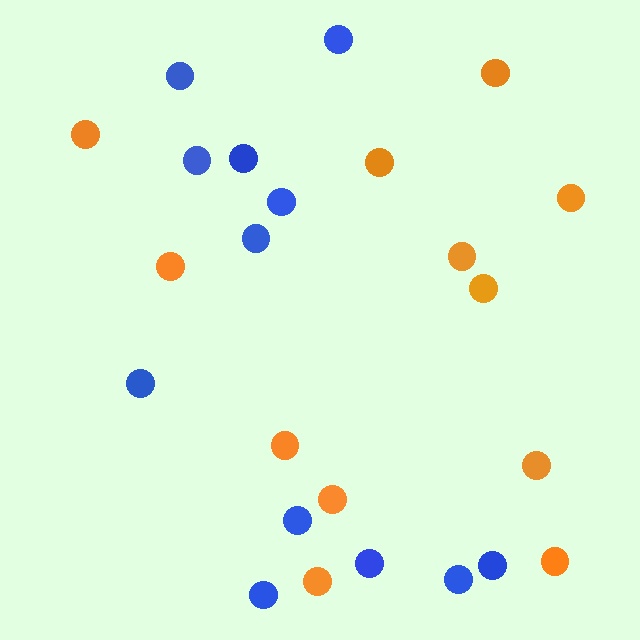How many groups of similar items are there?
There are 2 groups: one group of blue circles (12) and one group of orange circles (12).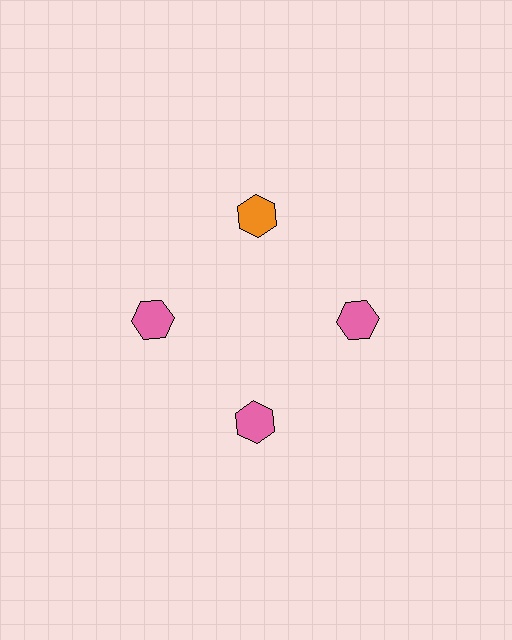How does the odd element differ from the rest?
It has a different color: orange instead of pink.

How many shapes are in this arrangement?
There are 4 shapes arranged in a ring pattern.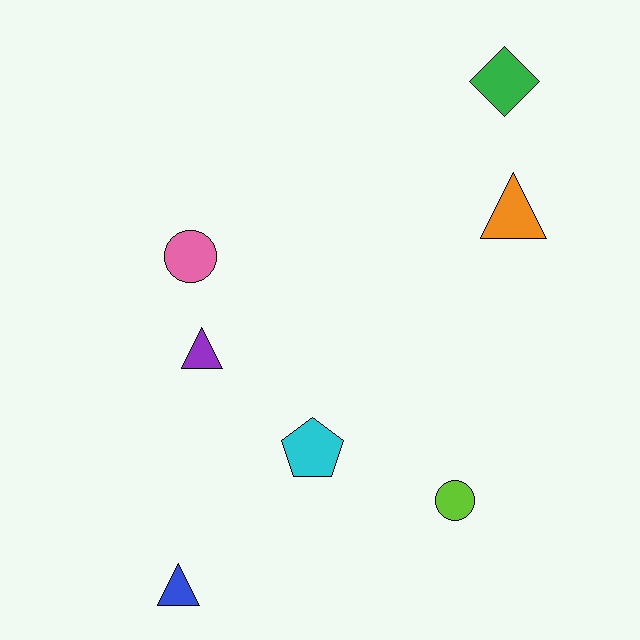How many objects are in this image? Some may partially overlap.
There are 7 objects.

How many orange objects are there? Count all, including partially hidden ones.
There is 1 orange object.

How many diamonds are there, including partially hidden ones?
There is 1 diamond.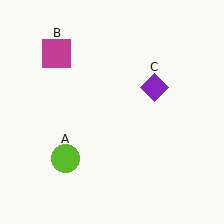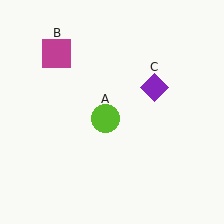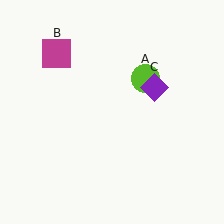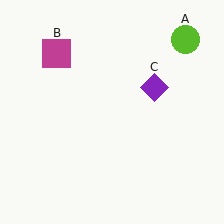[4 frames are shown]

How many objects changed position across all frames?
1 object changed position: lime circle (object A).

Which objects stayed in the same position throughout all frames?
Magenta square (object B) and purple diamond (object C) remained stationary.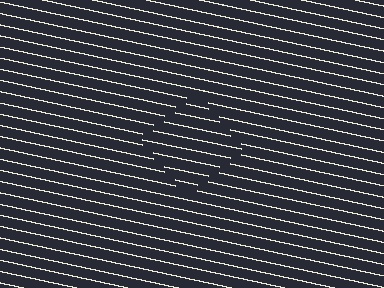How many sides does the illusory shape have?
4 sides — the line-ends trace a square.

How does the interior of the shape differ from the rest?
The interior of the shape contains the same grating, shifted by half a period — the contour is defined by the phase discontinuity where line-ends from the inner and outer gratings abut.